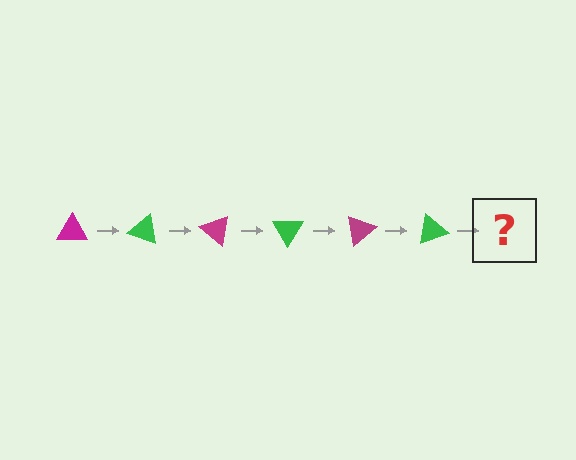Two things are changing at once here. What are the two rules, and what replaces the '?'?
The two rules are that it rotates 20 degrees each step and the color cycles through magenta and green. The '?' should be a magenta triangle, rotated 120 degrees from the start.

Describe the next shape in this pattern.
It should be a magenta triangle, rotated 120 degrees from the start.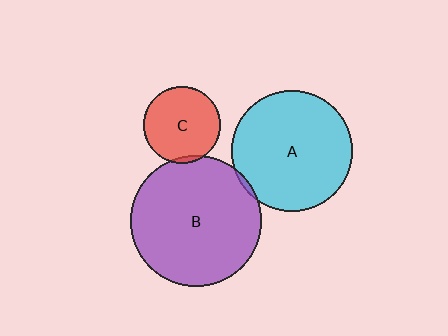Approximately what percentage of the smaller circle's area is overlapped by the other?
Approximately 5%.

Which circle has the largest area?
Circle B (purple).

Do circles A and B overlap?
Yes.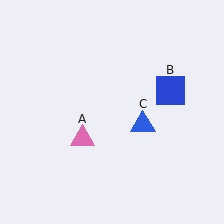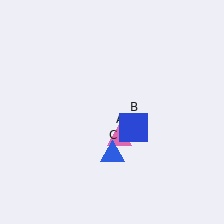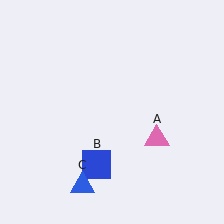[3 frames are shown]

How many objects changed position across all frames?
3 objects changed position: pink triangle (object A), blue square (object B), blue triangle (object C).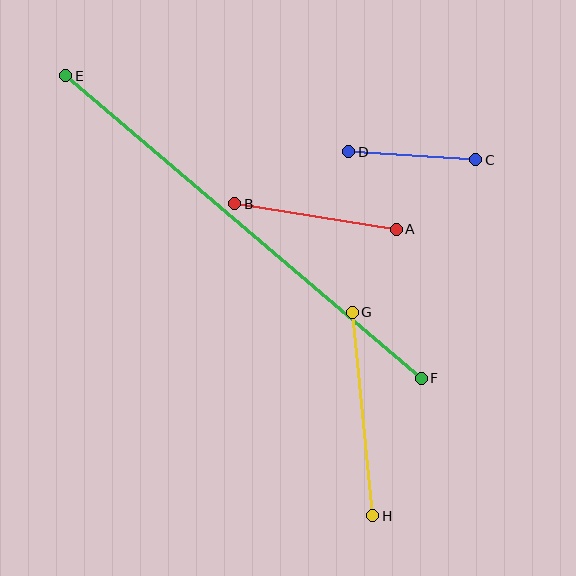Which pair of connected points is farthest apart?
Points E and F are farthest apart.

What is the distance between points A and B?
The distance is approximately 163 pixels.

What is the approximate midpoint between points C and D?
The midpoint is at approximately (412, 156) pixels.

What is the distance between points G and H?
The distance is approximately 204 pixels.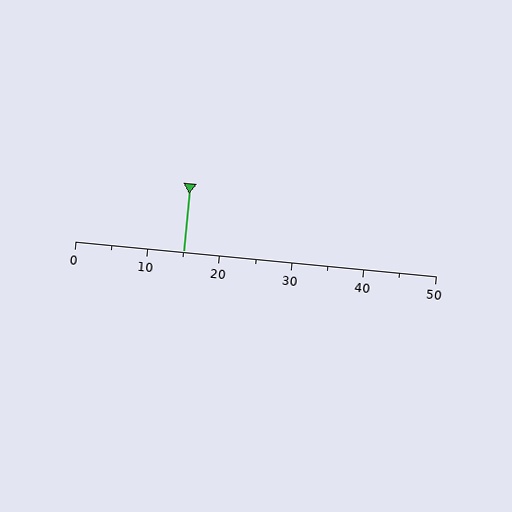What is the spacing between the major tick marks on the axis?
The major ticks are spaced 10 apart.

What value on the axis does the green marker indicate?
The marker indicates approximately 15.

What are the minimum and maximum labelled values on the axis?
The axis runs from 0 to 50.